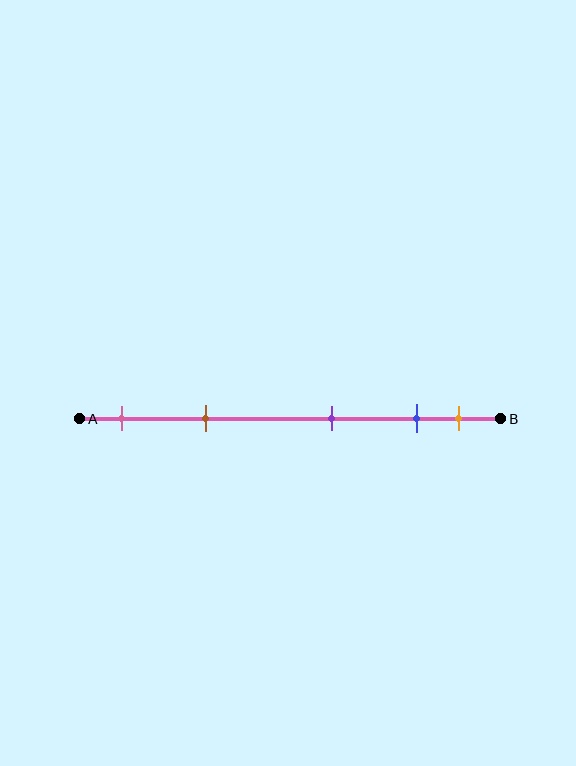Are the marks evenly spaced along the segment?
No, the marks are not evenly spaced.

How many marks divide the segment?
There are 5 marks dividing the segment.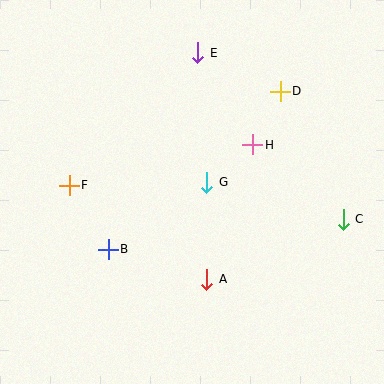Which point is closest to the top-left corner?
Point F is closest to the top-left corner.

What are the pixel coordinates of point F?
Point F is at (69, 185).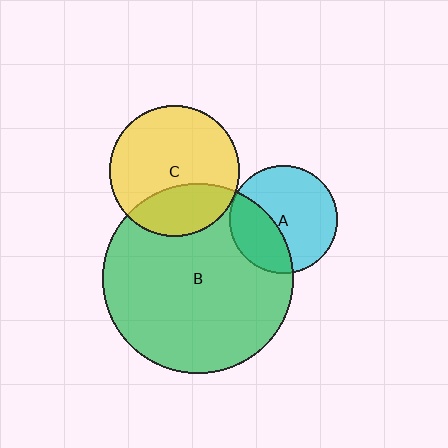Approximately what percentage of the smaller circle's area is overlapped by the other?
Approximately 35%.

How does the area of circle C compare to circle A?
Approximately 1.5 times.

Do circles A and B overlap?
Yes.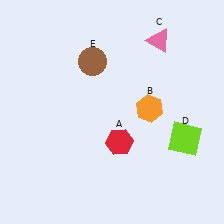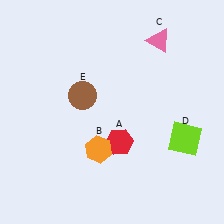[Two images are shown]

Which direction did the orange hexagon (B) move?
The orange hexagon (B) moved left.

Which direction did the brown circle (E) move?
The brown circle (E) moved down.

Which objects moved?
The objects that moved are: the orange hexagon (B), the brown circle (E).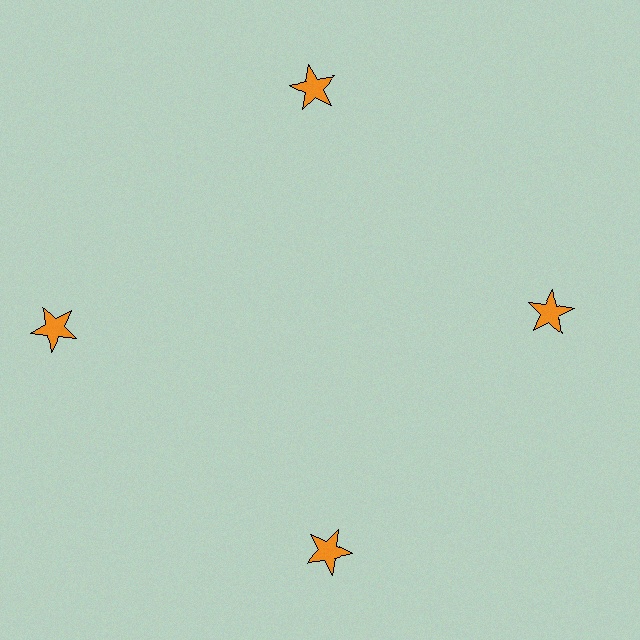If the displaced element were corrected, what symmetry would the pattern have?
It would have 4-fold rotational symmetry — the pattern would map onto itself every 90 degrees.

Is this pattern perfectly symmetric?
No. The 4 orange stars are arranged in a ring, but one element near the 9 o'clock position is pushed outward from the center, breaking the 4-fold rotational symmetry.